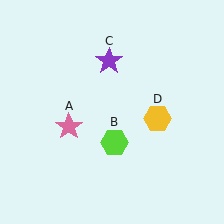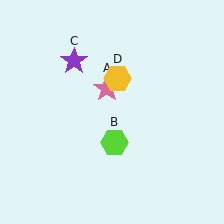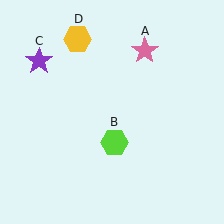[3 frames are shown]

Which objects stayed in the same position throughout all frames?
Lime hexagon (object B) remained stationary.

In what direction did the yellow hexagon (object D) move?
The yellow hexagon (object D) moved up and to the left.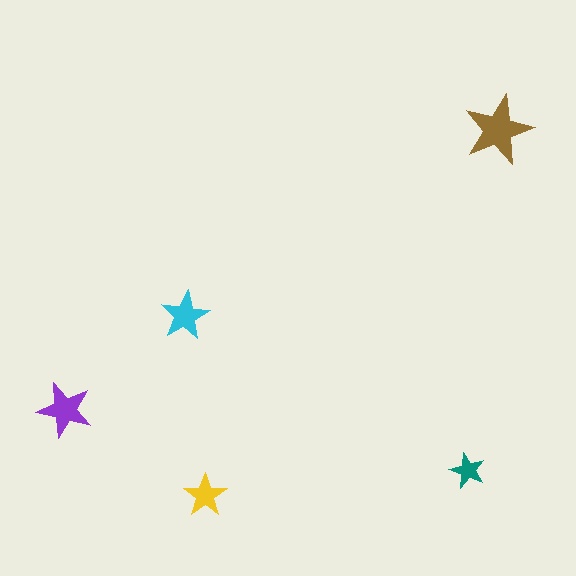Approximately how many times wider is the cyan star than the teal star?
About 1.5 times wider.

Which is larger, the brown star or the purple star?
The brown one.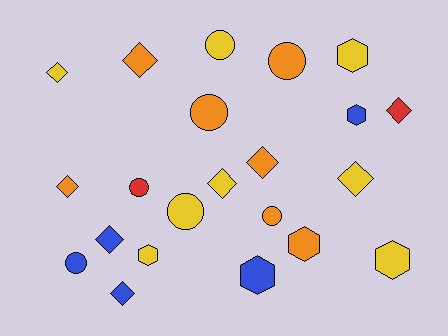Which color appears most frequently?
Yellow, with 8 objects.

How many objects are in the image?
There are 22 objects.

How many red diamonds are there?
There is 1 red diamond.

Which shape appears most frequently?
Diamond, with 9 objects.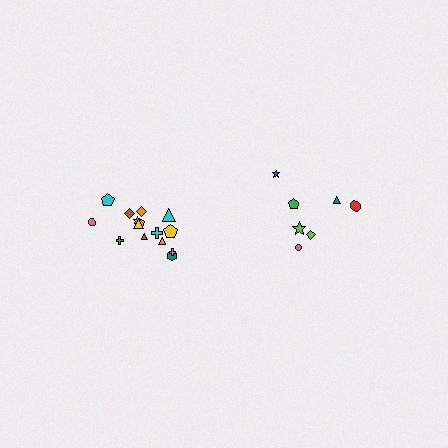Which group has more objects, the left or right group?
The left group.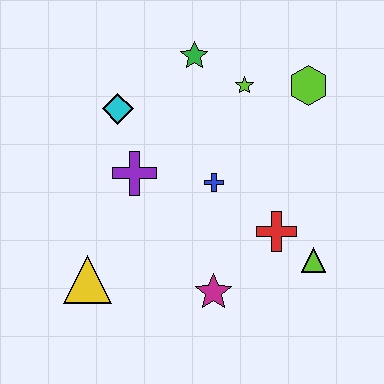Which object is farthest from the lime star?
The yellow triangle is farthest from the lime star.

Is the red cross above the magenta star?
Yes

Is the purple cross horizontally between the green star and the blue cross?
No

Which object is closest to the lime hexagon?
The lime star is closest to the lime hexagon.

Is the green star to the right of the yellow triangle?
Yes